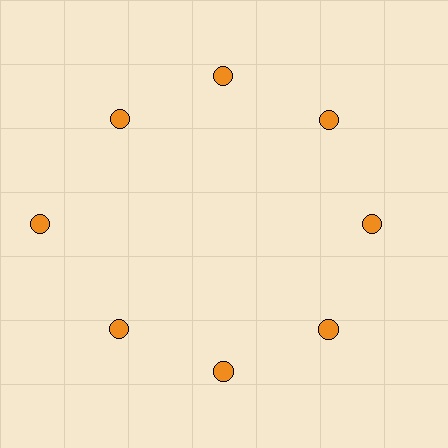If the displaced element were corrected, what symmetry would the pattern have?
It would have 8-fold rotational symmetry — the pattern would map onto itself every 45 degrees.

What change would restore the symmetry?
The symmetry would be restored by moving it inward, back onto the ring so that all 8 circles sit at equal angles and equal distance from the center.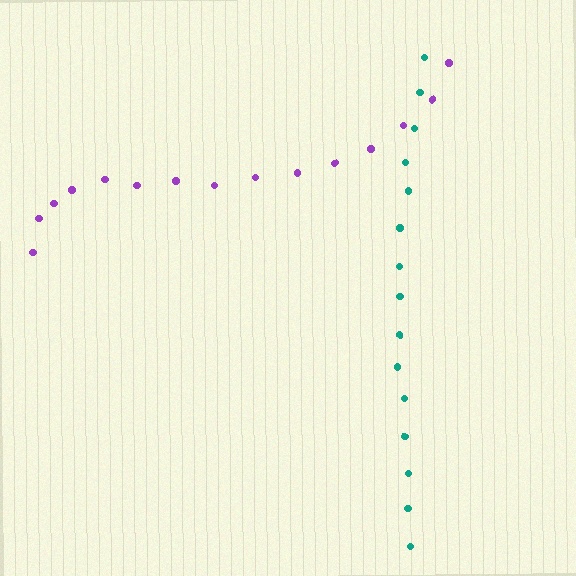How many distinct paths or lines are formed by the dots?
There are 2 distinct paths.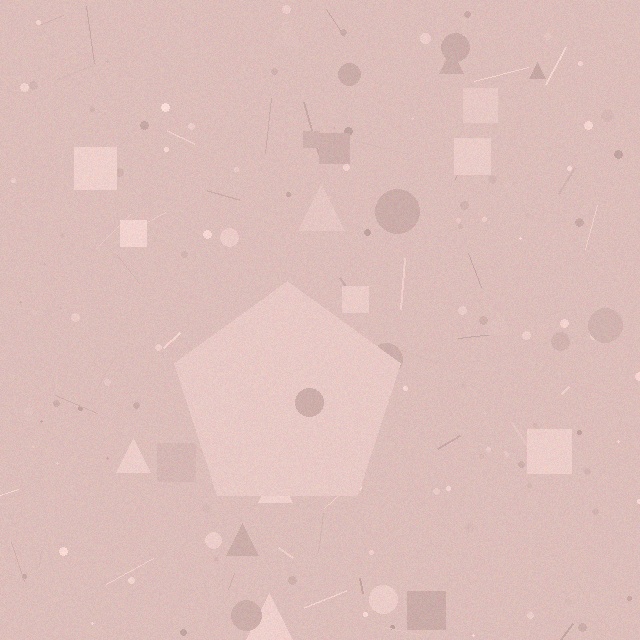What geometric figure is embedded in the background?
A pentagon is embedded in the background.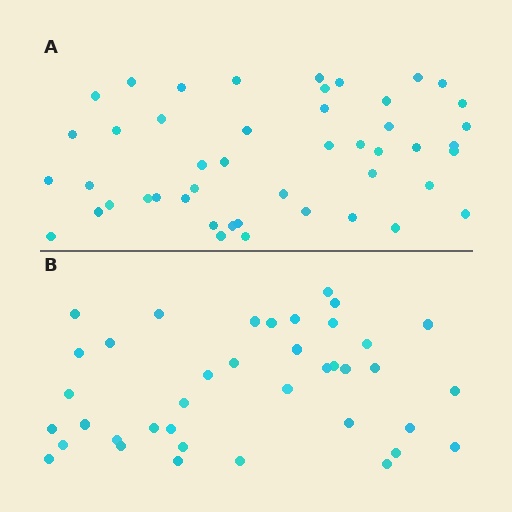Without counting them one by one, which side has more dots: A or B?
Region A (the top region) has more dots.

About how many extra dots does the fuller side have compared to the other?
Region A has roughly 8 or so more dots than region B.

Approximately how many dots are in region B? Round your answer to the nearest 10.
About 40 dots. (The exact count is 39, which rounds to 40.)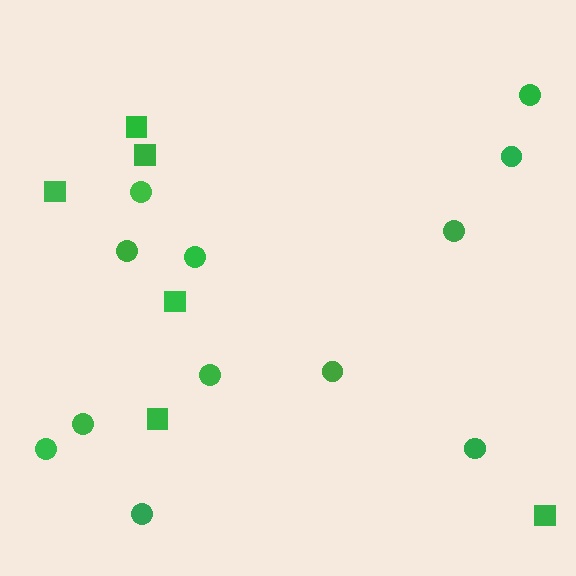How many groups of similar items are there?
There are 2 groups: one group of squares (6) and one group of circles (12).